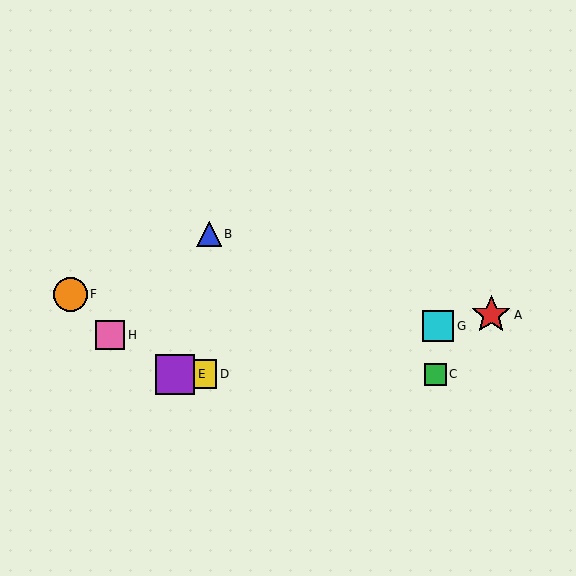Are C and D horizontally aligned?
Yes, both are at y≈374.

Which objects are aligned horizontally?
Objects C, D, E are aligned horizontally.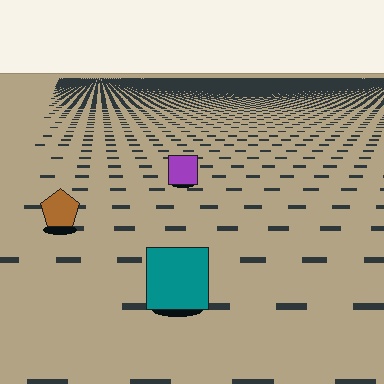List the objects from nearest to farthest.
From nearest to farthest: the teal square, the brown pentagon, the purple square.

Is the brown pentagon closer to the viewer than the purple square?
Yes. The brown pentagon is closer — you can tell from the texture gradient: the ground texture is coarser near it.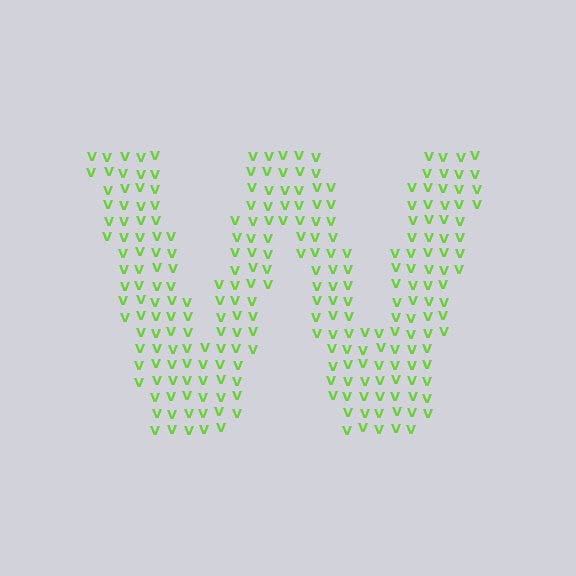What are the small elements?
The small elements are letter V's.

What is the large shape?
The large shape is the letter W.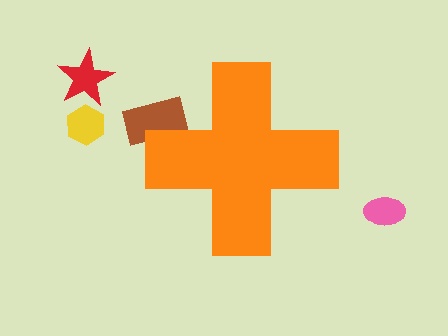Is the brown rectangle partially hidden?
Yes, the brown rectangle is partially hidden behind the orange cross.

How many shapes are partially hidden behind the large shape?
1 shape is partially hidden.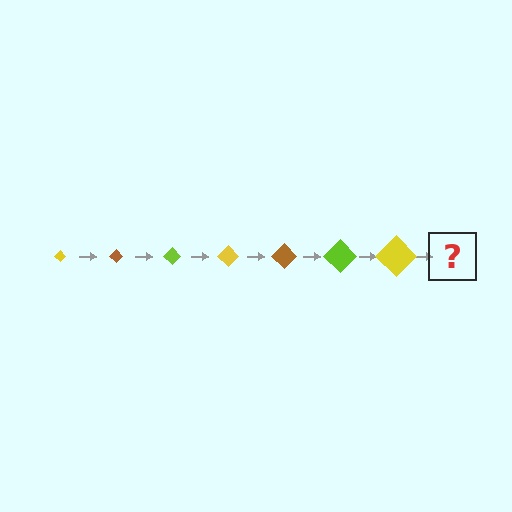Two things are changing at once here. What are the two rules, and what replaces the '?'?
The two rules are that the diamond grows larger each step and the color cycles through yellow, brown, and lime. The '?' should be a brown diamond, larger than the previous one.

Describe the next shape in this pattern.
It should be a brown diamond, larger than the previous one.